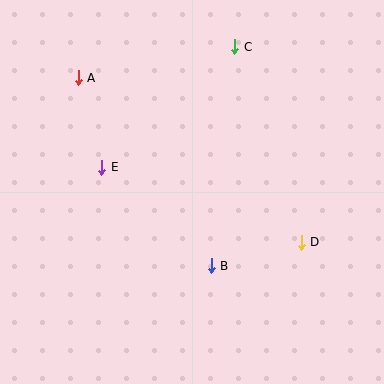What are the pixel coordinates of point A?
Point A is at (78, 78).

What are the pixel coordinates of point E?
Point E is at (102, 167).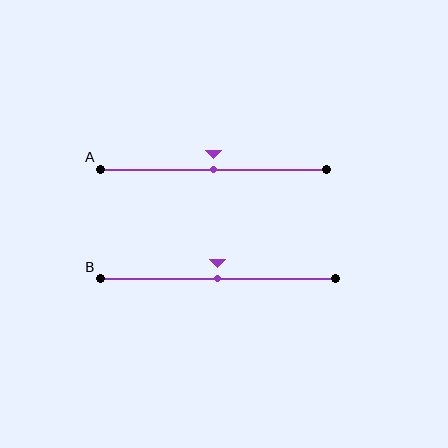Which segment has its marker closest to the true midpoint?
Segment A has its marker closest to the true midpoint.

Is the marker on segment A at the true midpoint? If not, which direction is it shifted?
Yes, the marker on segment A is at the true midpoint.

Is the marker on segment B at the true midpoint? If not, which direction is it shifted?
Yes, the marker on segment B is at the true midpoint.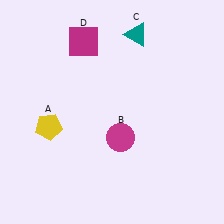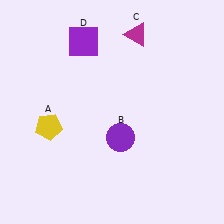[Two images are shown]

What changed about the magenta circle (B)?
In Image 1, B is magenta. In Image 2, it changed to purple.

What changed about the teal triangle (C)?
In Image 1, C is teal. In Image 2, it changed to magenta.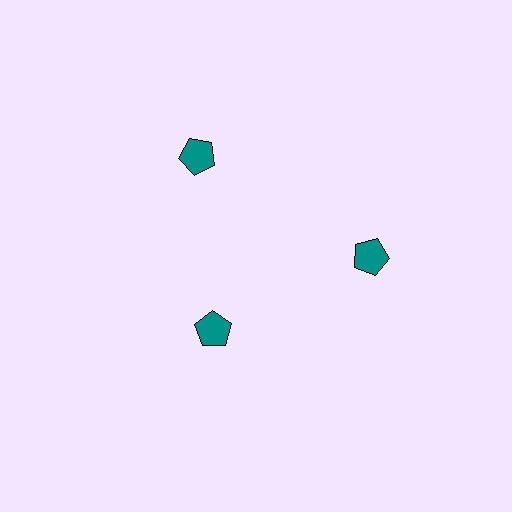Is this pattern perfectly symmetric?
No. The 3 teal pentagons are arranged in a ring, but one element near the 7 o'clock position is pulled inward toward the center, breaking the 3-fold rotational symmetry.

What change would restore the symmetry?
The symmetry would be restored by moving it outward, back onto the ring so that all 3 pentagons sit at equal angles and equal distance from the center.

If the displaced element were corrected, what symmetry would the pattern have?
It would have 3-fold rotational symmetry — the pattern would map onto itself every 120 degrees.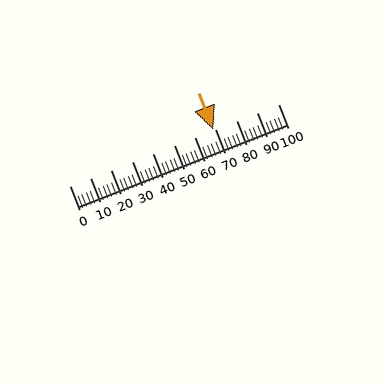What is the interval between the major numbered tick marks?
The major tick marks are spaced 10 units apart.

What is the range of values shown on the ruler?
The ruler shows values from 0 to 100.